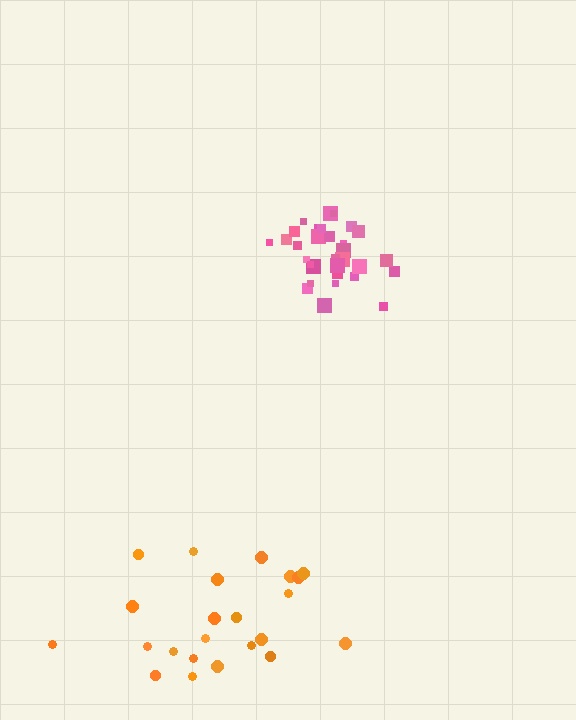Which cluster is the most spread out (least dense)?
Orange.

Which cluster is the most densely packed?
Pink.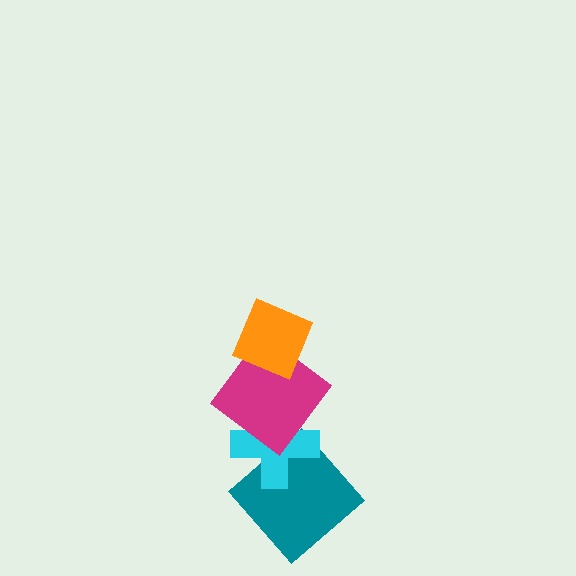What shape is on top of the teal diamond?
The cyan cross is on top of the teal diamond.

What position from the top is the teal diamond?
The teal diamond is 4th from the top.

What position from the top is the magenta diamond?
The magenta diamond is 2nd from the top.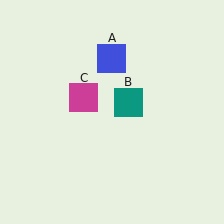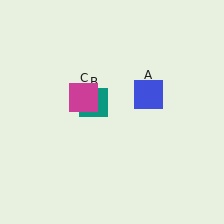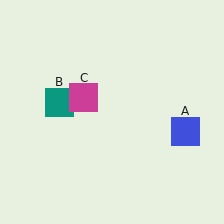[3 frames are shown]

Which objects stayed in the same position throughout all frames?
Magenta square (object C) remained stationary.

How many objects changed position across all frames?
2 objects changed position: blue square (object A), teal square (object B).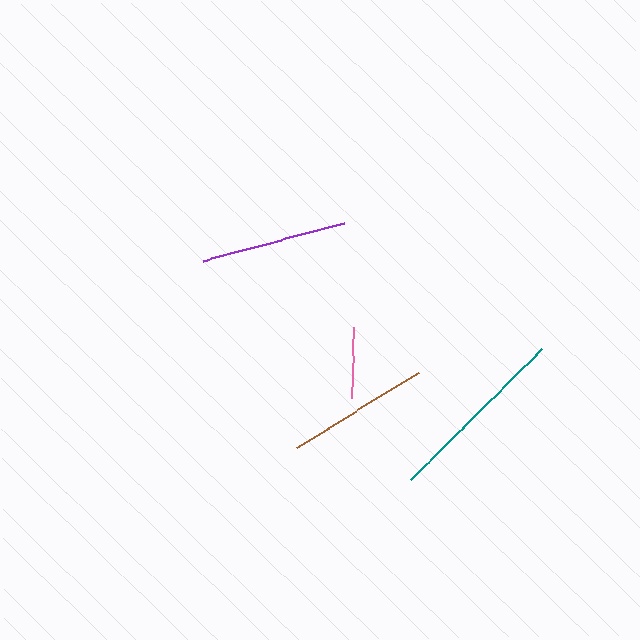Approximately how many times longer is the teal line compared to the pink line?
The teal line is approximately 2.6 times the length of the pink line.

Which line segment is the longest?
The teal line is the longest at approximately 185 pixels.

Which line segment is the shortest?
The pink line is the shortest at approximately 71 pixels.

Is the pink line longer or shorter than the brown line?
The brown line is longer than the pink line.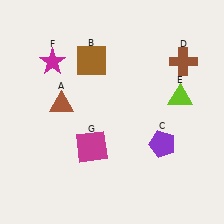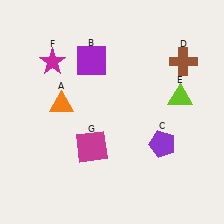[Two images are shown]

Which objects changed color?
A changed from brown to orange. B changed from brown to purple.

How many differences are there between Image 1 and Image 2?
There are 2 differences between the two images.